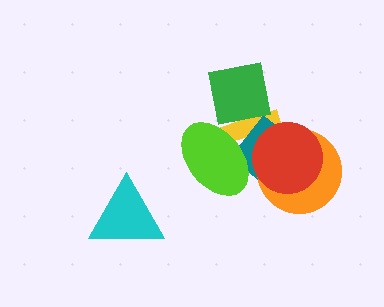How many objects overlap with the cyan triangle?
0 objects overlap with the cyan triangle.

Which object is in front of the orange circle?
The red circle is in front of the orange circle.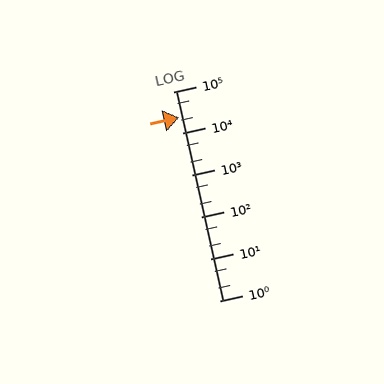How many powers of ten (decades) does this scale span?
The scale spans 5 decades, from 1 to 100000.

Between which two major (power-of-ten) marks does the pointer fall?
The pointer is between 10000 and 100000.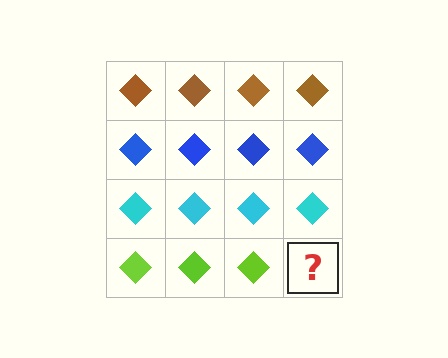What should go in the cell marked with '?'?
The missing cell should contain a lime diamond.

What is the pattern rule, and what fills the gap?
The rule is that each row has a consistent color. The gap should be filled with a lime diamond.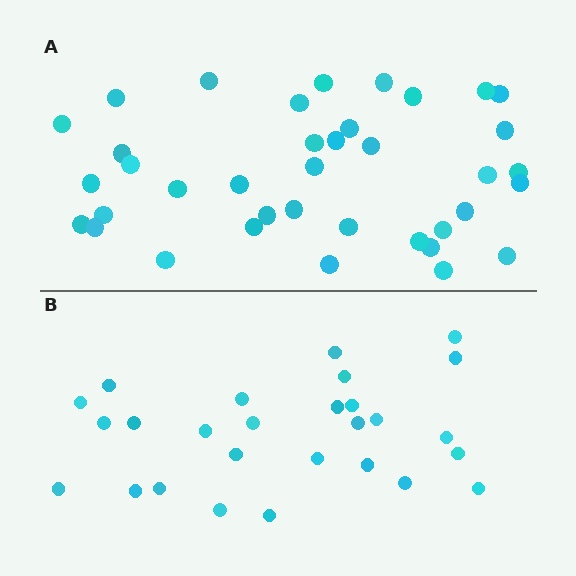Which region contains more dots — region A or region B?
Region A (the top region) has more dots.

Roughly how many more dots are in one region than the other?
Region A has roughly 12 or so more dots than region B.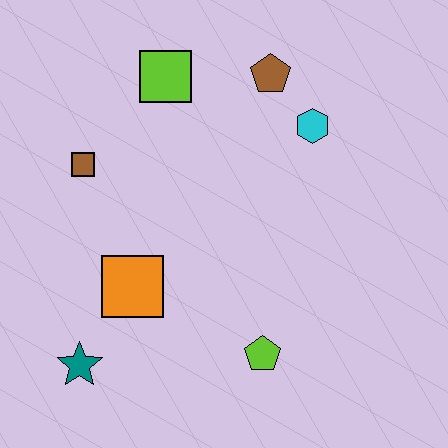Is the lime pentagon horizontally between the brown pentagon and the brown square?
Yes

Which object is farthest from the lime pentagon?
The lime square is farthest from the lime pentagon.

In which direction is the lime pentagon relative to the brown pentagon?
The lime pentagon is below the brown pentagon.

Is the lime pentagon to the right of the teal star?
Yes